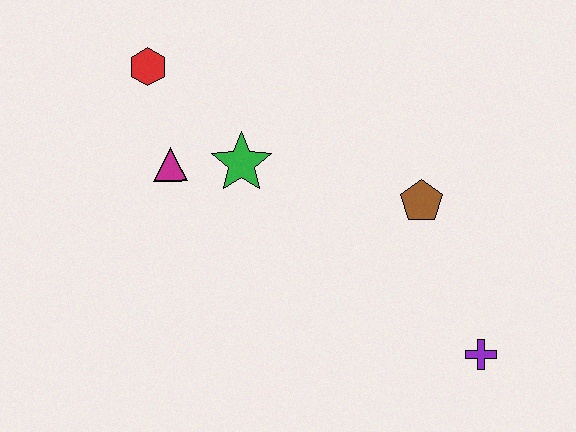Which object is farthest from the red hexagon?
The purple cross is farthest from the red hexagon.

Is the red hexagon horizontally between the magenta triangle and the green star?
No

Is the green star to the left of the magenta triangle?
No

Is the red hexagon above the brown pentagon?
Yes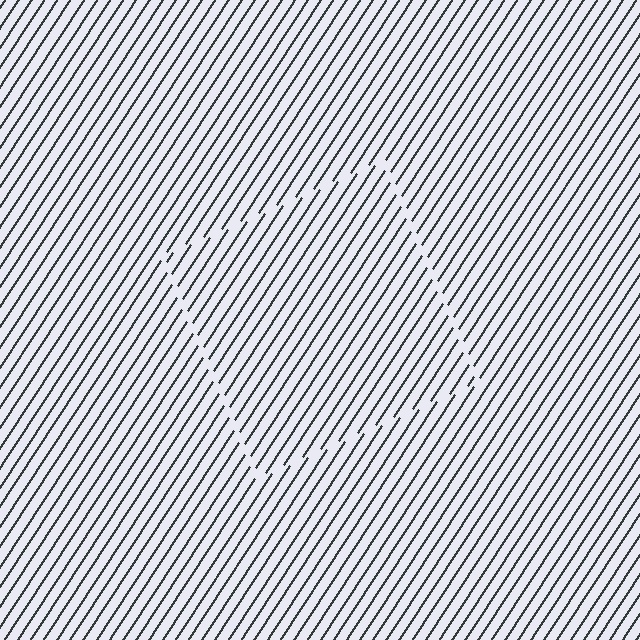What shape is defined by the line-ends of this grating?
An illusory square. The interior of the shape contains the same grating, shifted by half a period — the contour is defined by the phase discontinuity where line-ends from the inner and outer gratings abut.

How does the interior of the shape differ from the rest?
The interior of the shape contains the same grating, shifted by half a period — the contour is defined by the phase discontinuity where line-ends from the inner and outer gratings abut.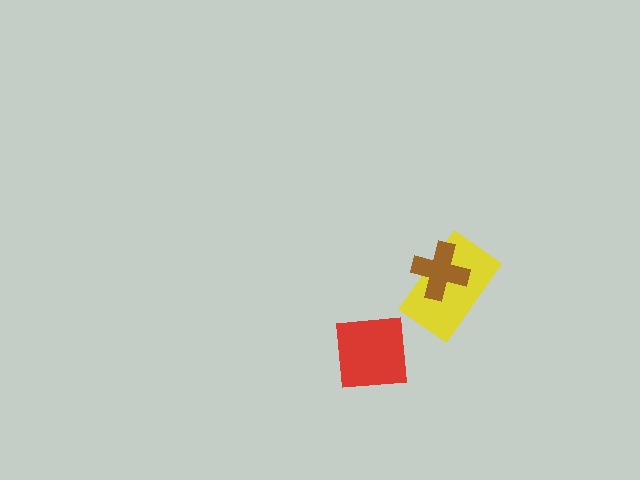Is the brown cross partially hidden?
No, no other shape covers it.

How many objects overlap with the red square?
0 objects overlap with the red square.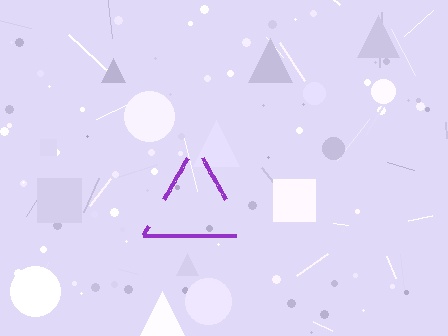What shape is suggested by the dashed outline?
The dashed outline suggests a triangle.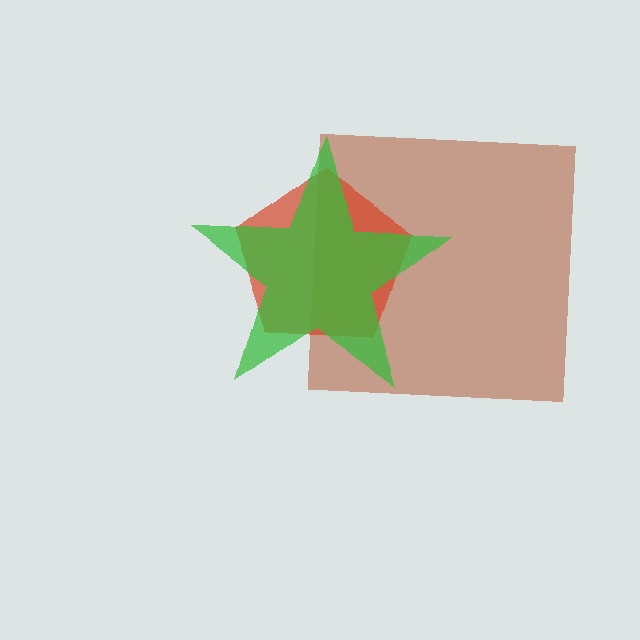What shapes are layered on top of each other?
The layered shapes are: a brown square, a red pentagon, a green star.